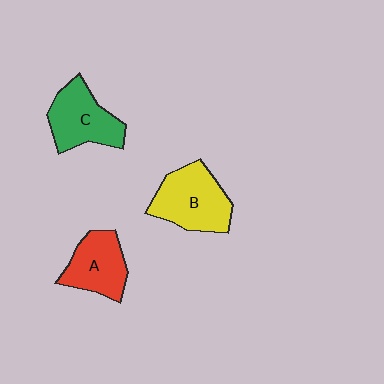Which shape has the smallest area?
Shape A (red).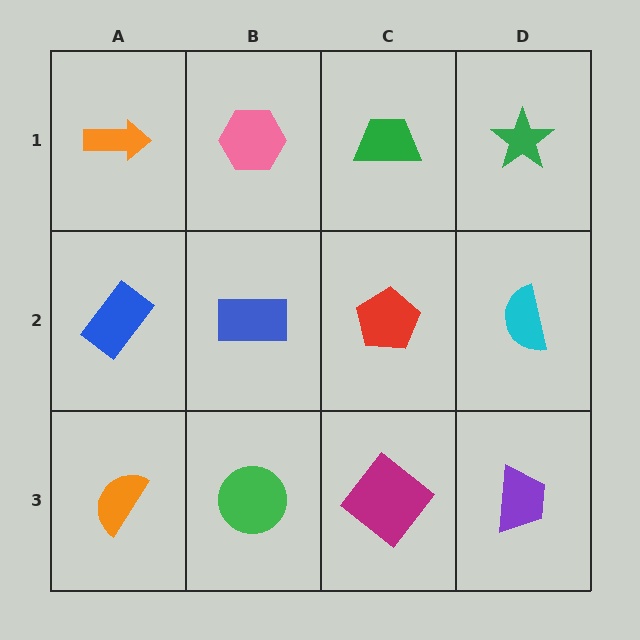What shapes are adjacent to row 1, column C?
A red pentagon (row 2, column C), a pink hexagon (row 1, column B), a green star (row 1, column D).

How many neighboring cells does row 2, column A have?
3.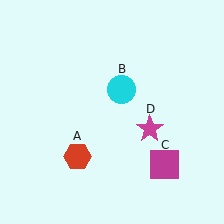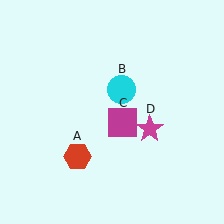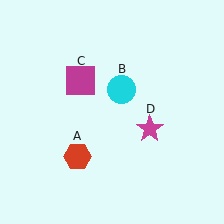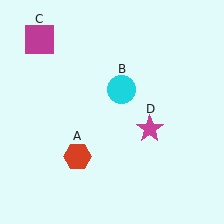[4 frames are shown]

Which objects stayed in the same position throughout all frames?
Red hexagon (object A) and cyan circle (object B) and magenta star (object D) remained stationary.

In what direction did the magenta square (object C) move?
The magenta square (object C) moved up and to the left.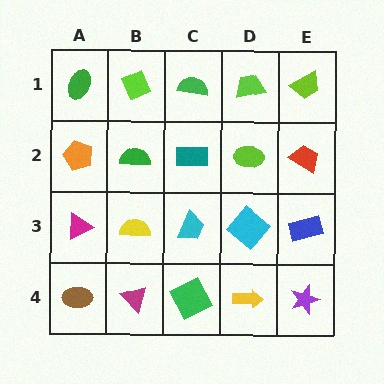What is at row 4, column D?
A yellow arrow.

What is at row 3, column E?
A blue rectangle.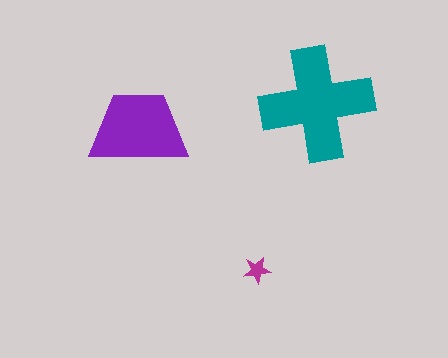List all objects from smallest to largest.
The magenta star, the purple trapezoid, the teal cross.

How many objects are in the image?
There are 3 objects in the image.